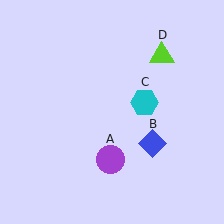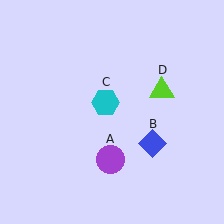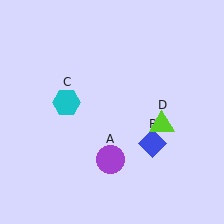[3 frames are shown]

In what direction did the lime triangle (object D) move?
The lime triangle (object D) moved down.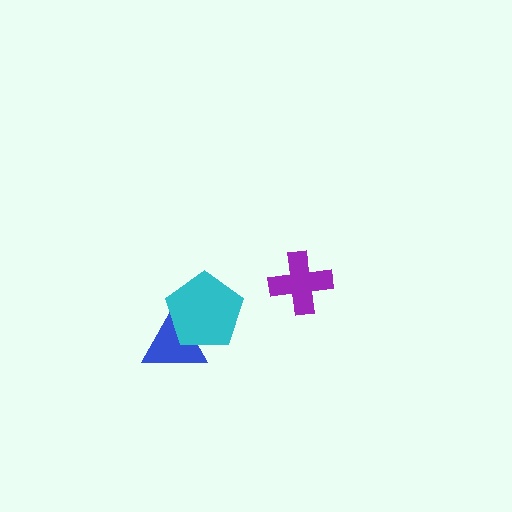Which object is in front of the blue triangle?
The cyan pentagon is in front of the blue triangle.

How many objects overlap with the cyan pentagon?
1 object overlaps with the cyan pentagon.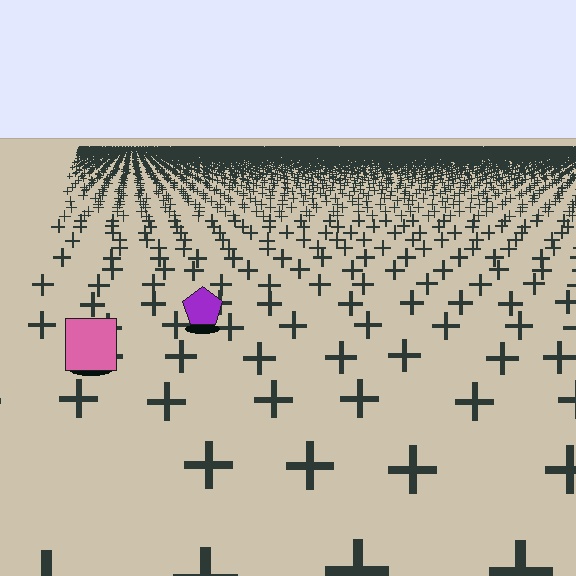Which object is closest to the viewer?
The pink square is closest. The texture marks near it are larger and more spread out.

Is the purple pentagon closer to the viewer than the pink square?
No. The pink square is closer — you can tell from the texture gradient: the ground texture is coarser near it.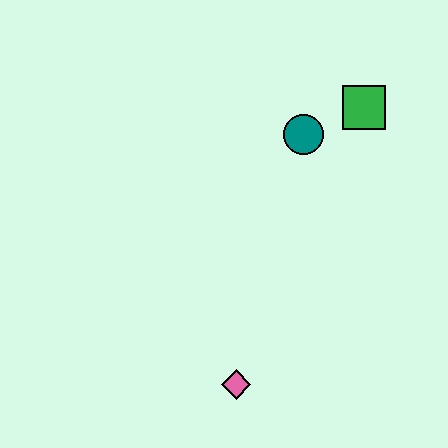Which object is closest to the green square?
The teal circle is closest to the green square.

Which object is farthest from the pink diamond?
The green square is farthest from the pink diamond.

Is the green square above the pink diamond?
Yes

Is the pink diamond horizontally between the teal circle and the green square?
No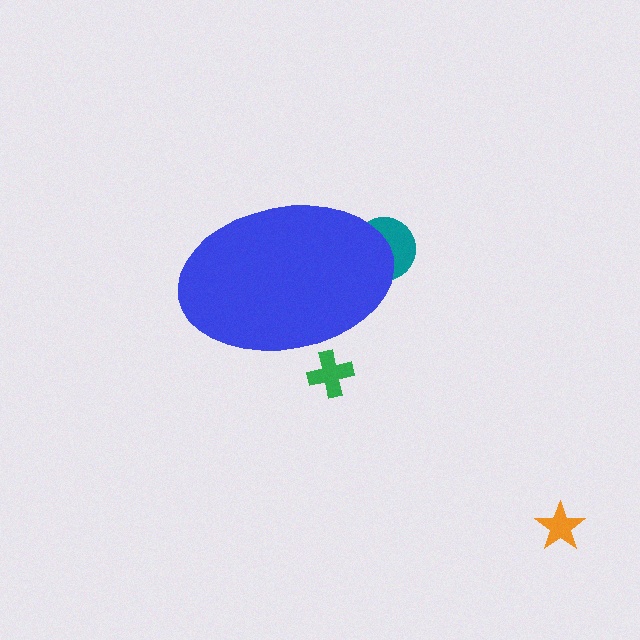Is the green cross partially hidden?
Yes, the green cross is partially hidden behind the blue ellipse.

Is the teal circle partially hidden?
Yes, the teal circle is partially hidden behind the blue ellipse.